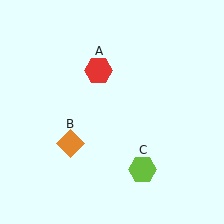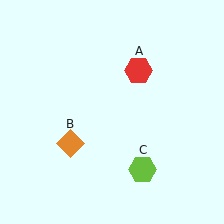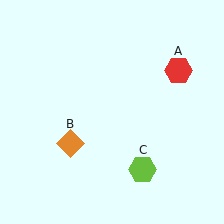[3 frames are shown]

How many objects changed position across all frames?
1 object changed position: red hexagon (object A).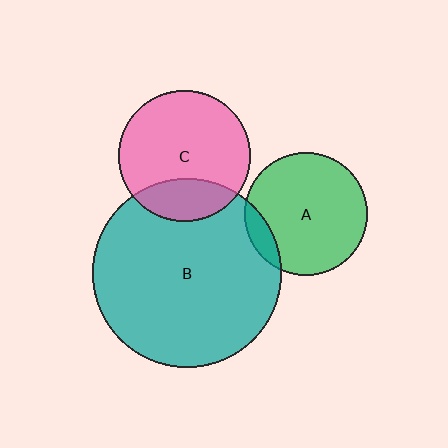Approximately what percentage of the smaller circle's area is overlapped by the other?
Approximately 25%.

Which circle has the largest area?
Circle B (teal).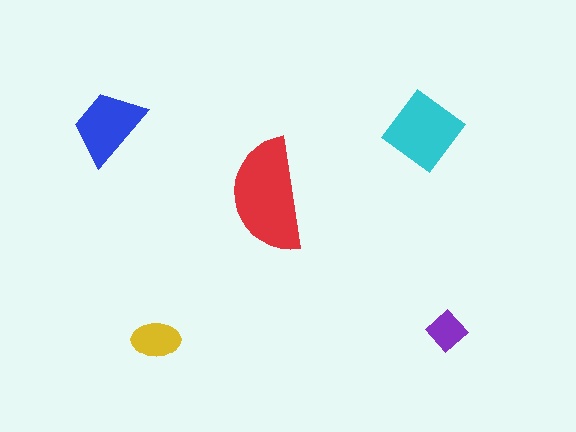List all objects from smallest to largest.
The purple diamond, the yellow ellipse, the blue trapezoid, the cyan diamond, the red semicircle.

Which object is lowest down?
The yellow ellipse is bottommost.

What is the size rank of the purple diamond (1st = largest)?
5th.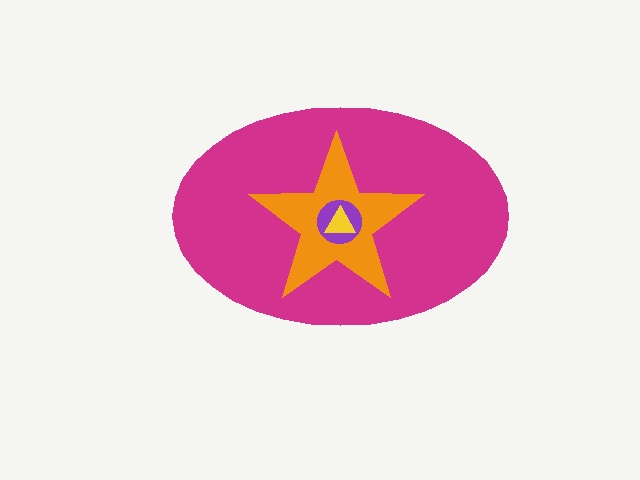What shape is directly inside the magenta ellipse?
The orange star.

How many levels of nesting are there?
4.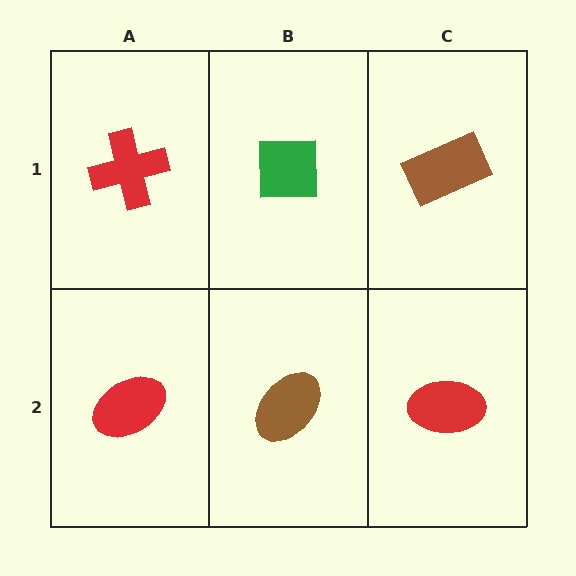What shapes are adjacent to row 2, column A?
A red cross (row 1, column A), a brown ellipse (row 2, column B).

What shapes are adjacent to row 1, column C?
A red ellipse (row 2, column C), a green square (row 1, column B).